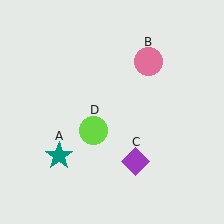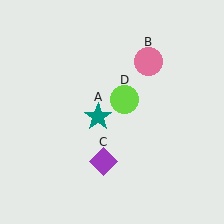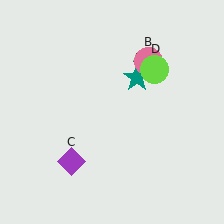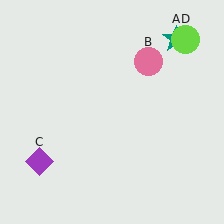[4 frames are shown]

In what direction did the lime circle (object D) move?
The lime circle (object D) moved up and to the right.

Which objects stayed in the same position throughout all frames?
Pink circle (object B) remained stationary.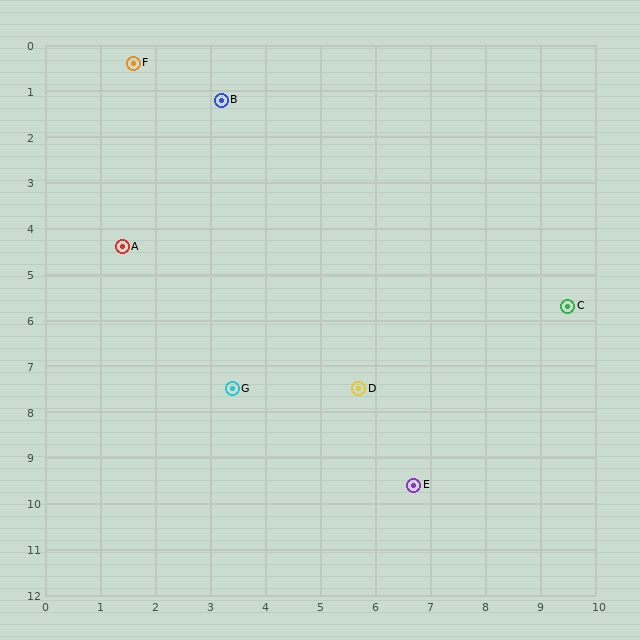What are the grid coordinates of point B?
Point B is at approximately (3.2, 1.2).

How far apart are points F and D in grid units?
Points F and D are about 8.2 grid units apart.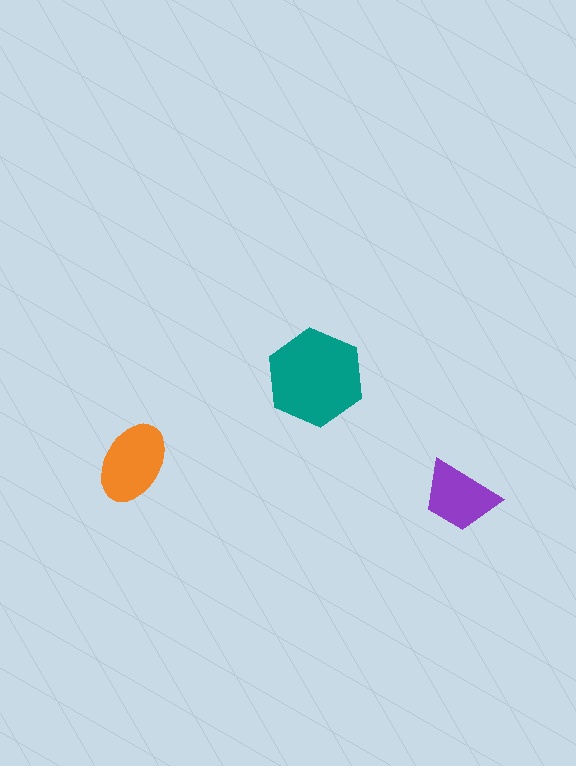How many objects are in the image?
There are 3 objects in the image.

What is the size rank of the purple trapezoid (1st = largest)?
3rd.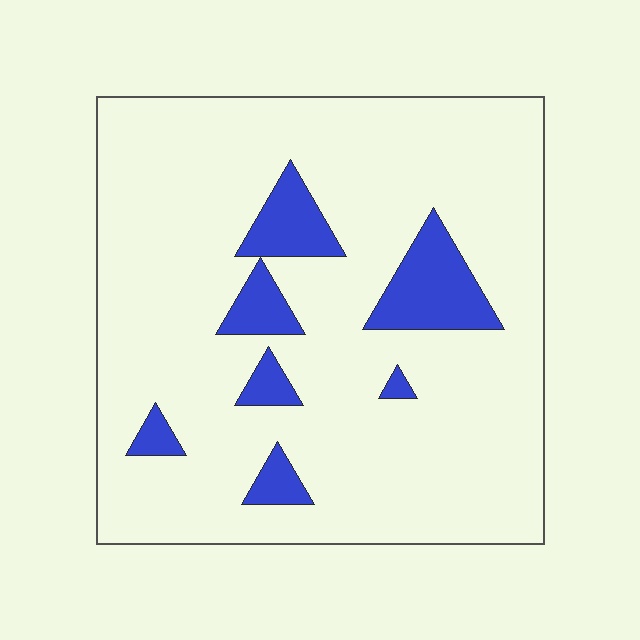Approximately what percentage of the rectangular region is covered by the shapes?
Approximately 10%.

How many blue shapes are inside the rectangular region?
7.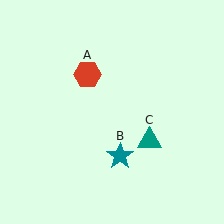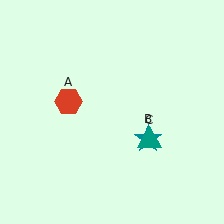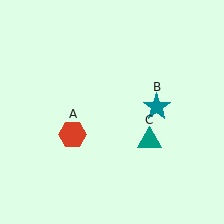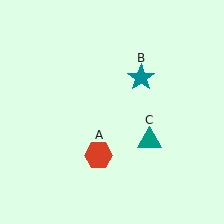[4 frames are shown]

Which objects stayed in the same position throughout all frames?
Teal triangle (object C) remained stationary.